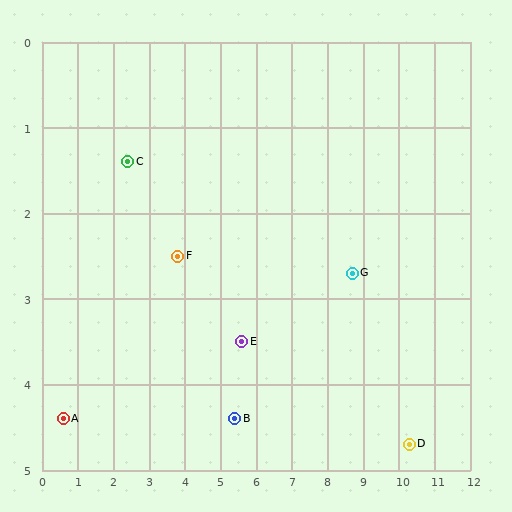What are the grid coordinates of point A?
Point A is at approximately (0.6, 4.4).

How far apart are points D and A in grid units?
Points D and A are about 9.7 grid units apart.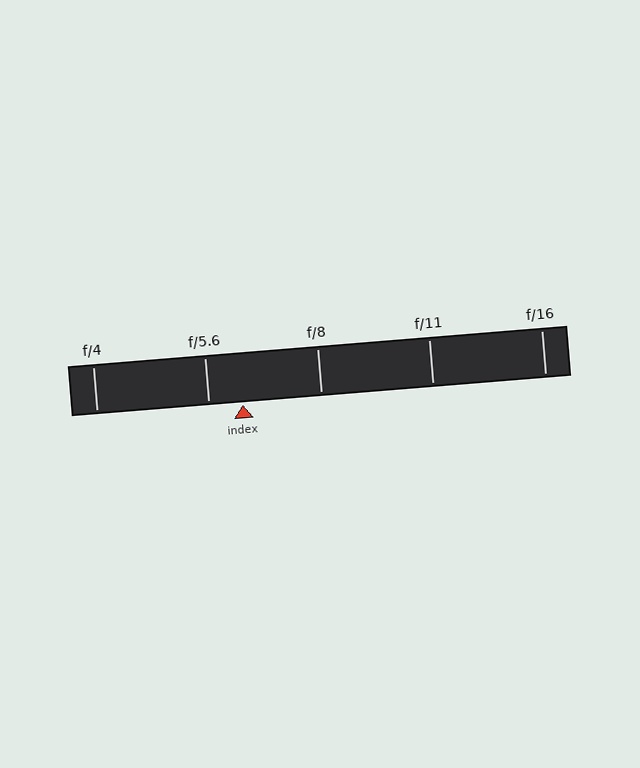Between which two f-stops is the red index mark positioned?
The index mark is between f/5.6 and f/8.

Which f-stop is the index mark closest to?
The index mark is closest to f/5.6.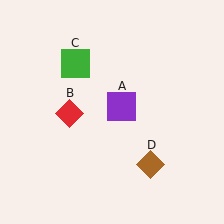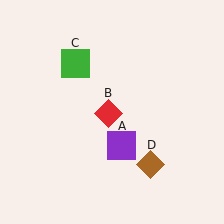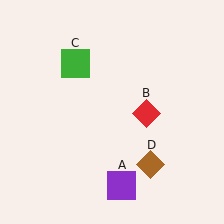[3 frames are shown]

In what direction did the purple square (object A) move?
The purple square (object A) moved down.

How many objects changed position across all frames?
2 objects changed position: purple square (object A), red diamond (object B).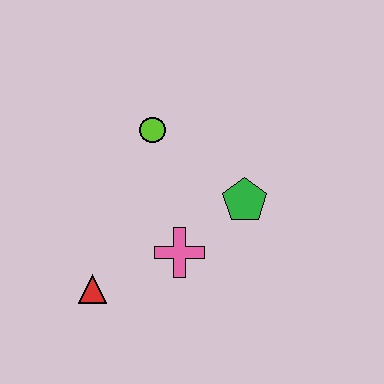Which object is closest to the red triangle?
The pink cross is closest to the red triangle.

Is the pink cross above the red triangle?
Yes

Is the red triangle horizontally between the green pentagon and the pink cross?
No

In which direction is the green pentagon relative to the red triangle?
The green pentagon is to the right of the red triangle.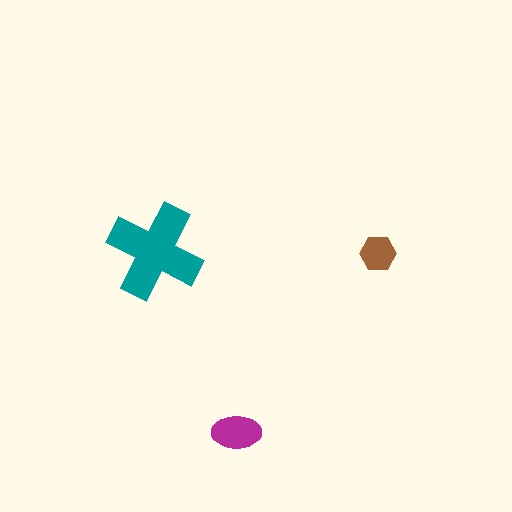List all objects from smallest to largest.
The brown hexagon, the magenta ellipse, the teal cross.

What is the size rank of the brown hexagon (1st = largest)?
3rd.